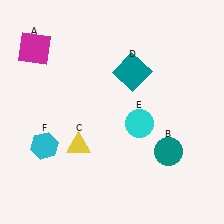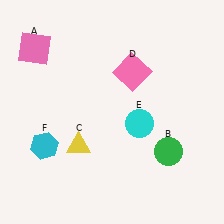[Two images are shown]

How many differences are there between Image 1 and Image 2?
There are 3 differences between the two images.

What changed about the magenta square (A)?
In Image 1, A is magenta. In Image 2, it changed to pink.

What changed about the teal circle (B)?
In Image 1, B is teal. In Image 2, it changed to green.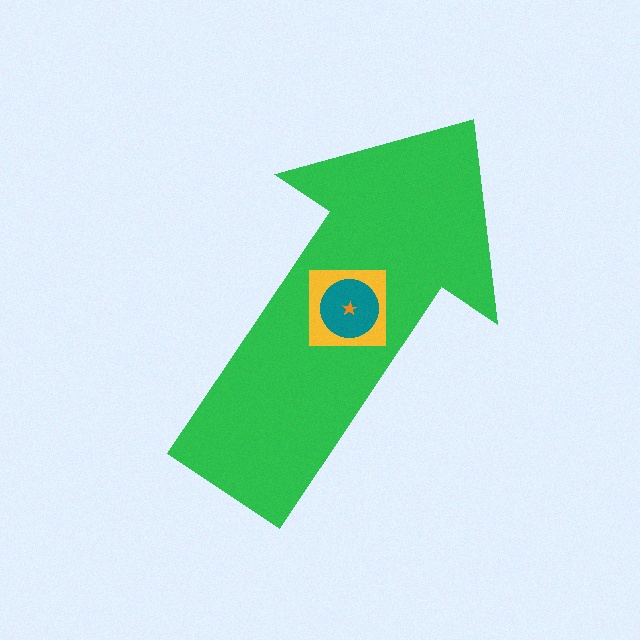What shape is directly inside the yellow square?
The teal circle.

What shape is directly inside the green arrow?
The yellow square.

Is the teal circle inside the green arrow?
Yes.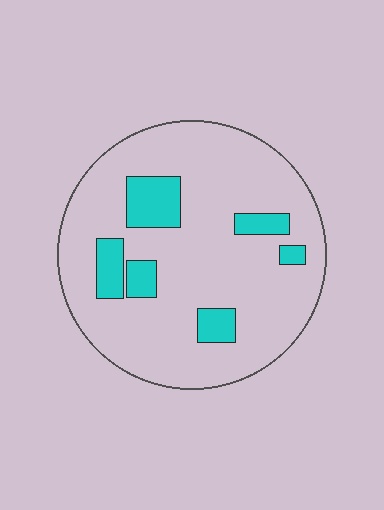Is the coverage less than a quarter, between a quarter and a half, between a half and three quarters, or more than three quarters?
Less than a quarter.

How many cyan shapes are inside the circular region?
6.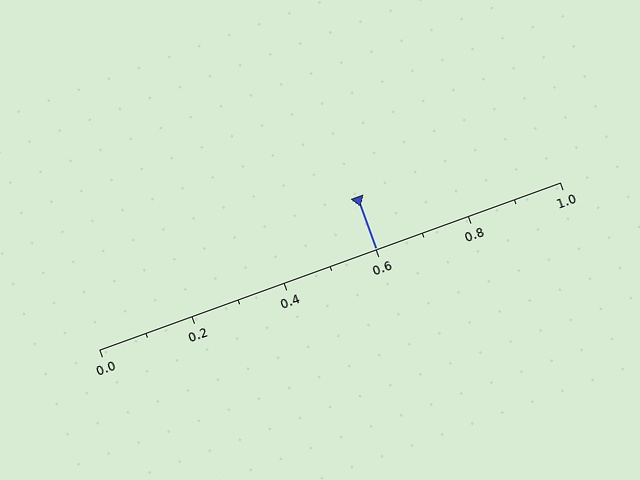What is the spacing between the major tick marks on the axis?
The major ticks are spaced 0.2 apart.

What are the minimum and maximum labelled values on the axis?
The axis runs from 0.0 to 1.0.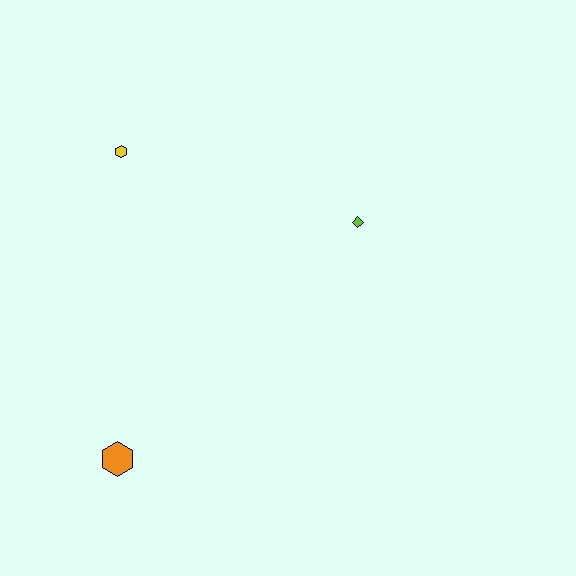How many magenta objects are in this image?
There are no magenta objects.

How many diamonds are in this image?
There is 1 diamond.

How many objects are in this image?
There are 3 objects.